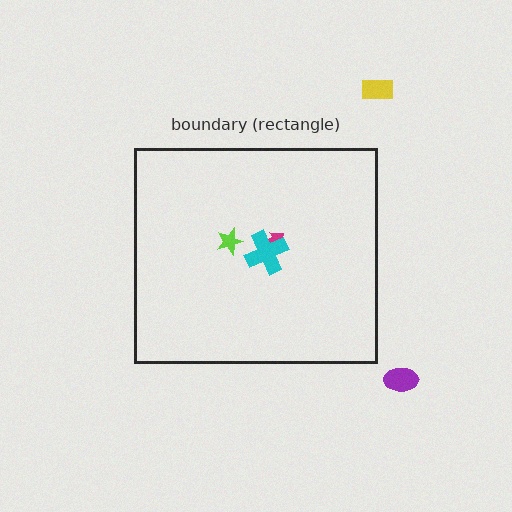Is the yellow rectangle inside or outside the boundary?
Outside.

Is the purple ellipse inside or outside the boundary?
Outside.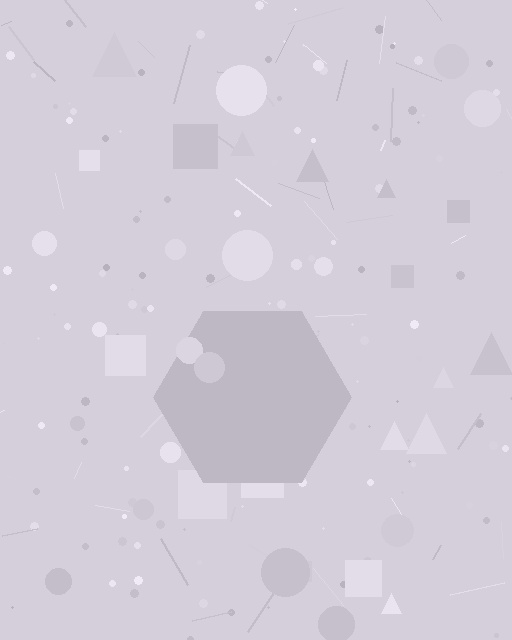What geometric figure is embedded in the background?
A hexagon is embedded in the background.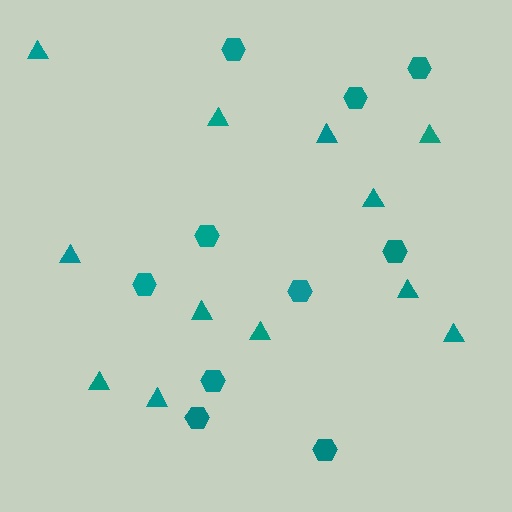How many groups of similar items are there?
There are 2 groups: one group of hexagons (10) and one group of triangles (12).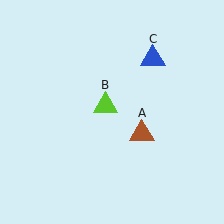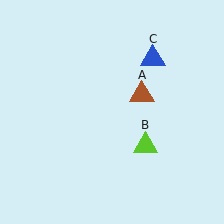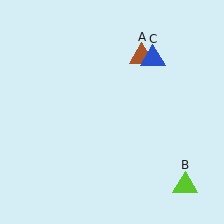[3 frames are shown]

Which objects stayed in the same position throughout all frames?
Blue triangle (object C) remained stationary.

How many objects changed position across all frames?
2 objects changed position: brown triangle (object A), lime triangle (object B).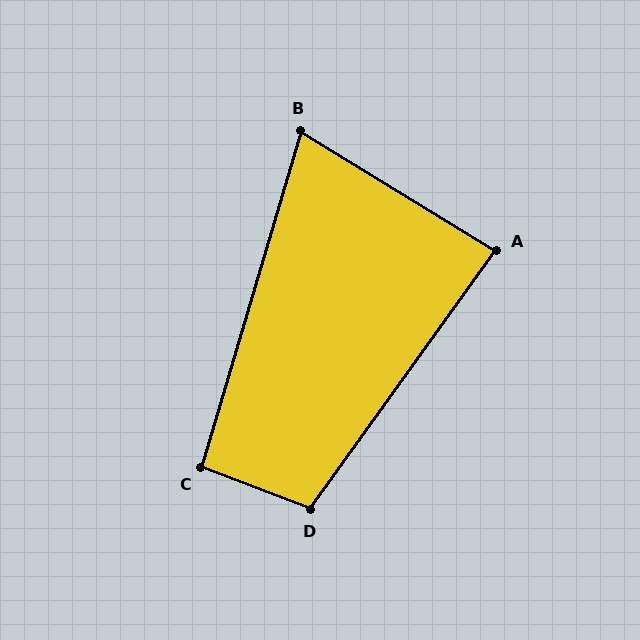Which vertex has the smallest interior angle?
B, at approximately 75 degrees.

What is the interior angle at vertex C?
Approximately 94 degrees (approximately right).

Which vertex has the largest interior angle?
D, at approximately 105 degrees.